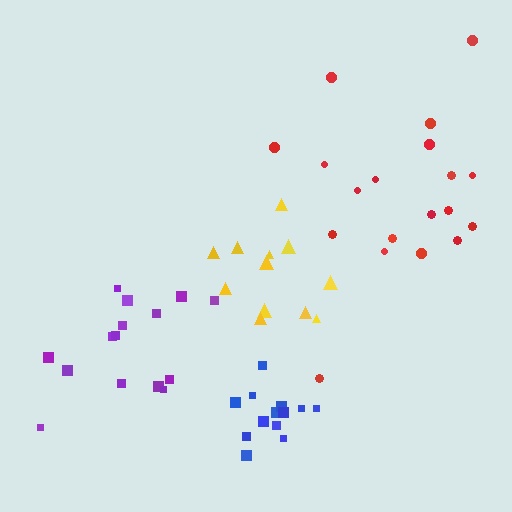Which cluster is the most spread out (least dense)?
Red.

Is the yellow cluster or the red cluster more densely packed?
Yellow.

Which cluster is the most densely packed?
Blue.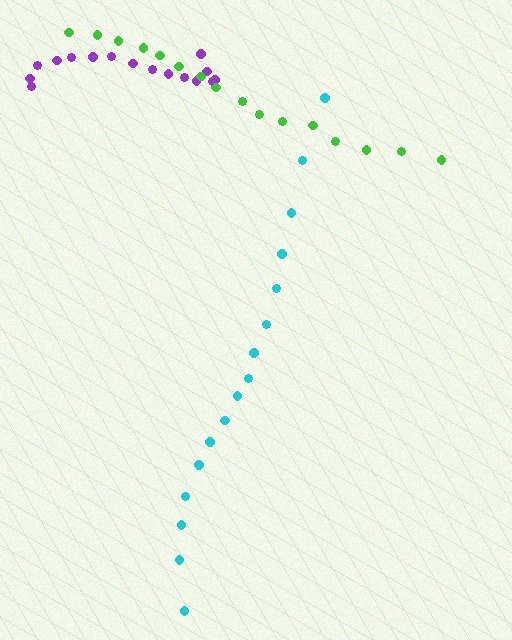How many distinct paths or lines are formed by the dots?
There are 3 distinct paths.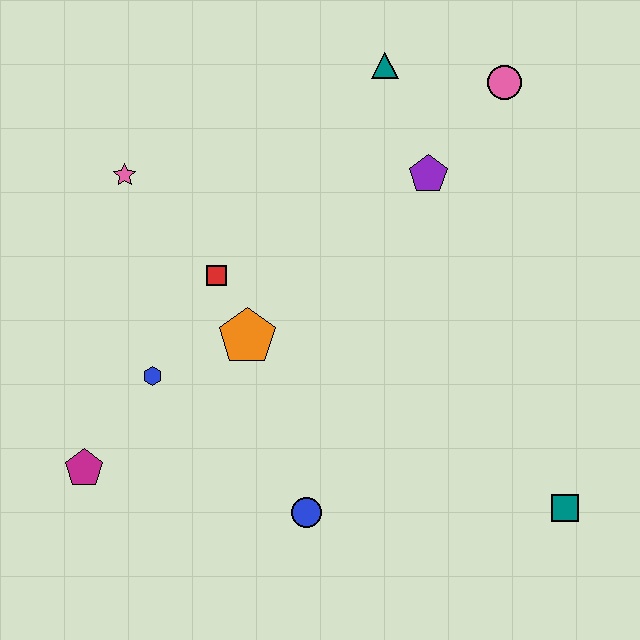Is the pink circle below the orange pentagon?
No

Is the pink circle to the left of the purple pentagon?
No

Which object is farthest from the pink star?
The teal square is farthest from the pink star.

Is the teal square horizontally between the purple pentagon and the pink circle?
No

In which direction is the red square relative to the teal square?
The red square is to the left of the teal square.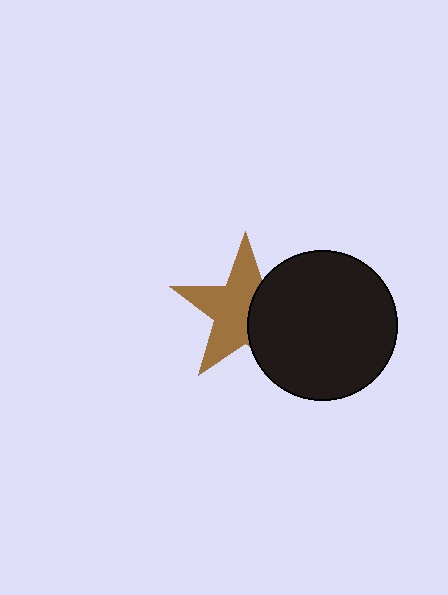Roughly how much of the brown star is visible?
About half of it is visible (roughly 61%).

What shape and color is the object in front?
The object in front is a black circle.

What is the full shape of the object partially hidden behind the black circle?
The partially hidden object is a brown star.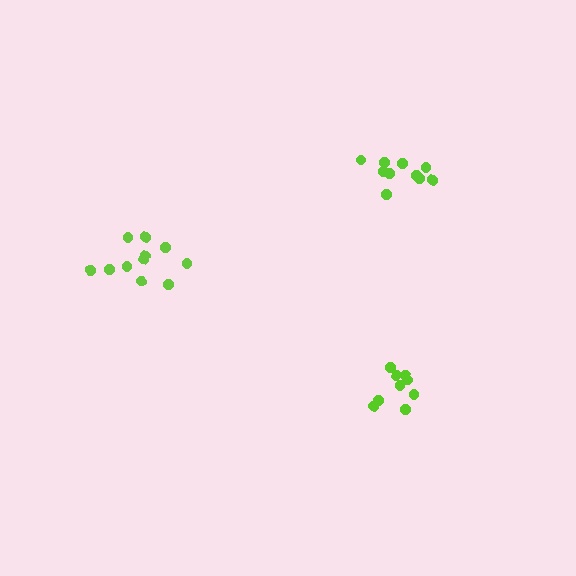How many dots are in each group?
Group 1: 11 dots, Group 2: 10 dots, Group 3: 9 dots (30 total).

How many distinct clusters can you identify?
There are 3 distinct clusters.